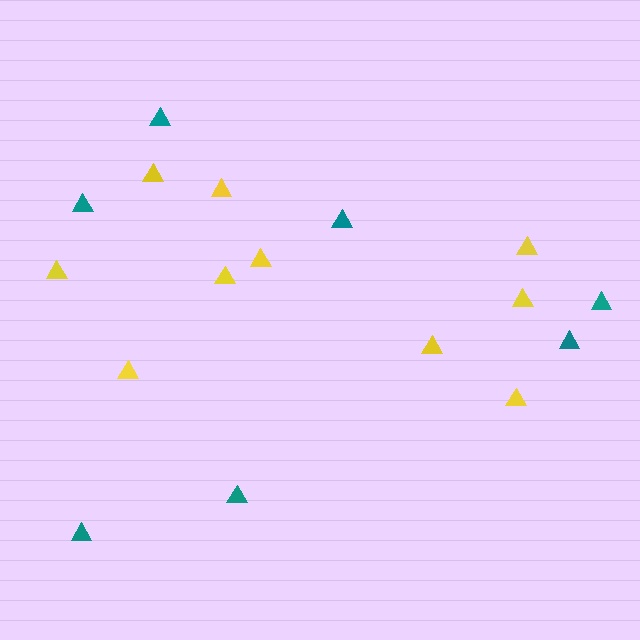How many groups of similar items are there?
There are 2 groups: one group of teal triangles (7) and one group of yellow triangles (10).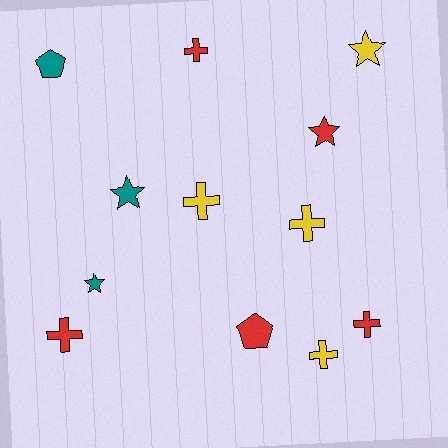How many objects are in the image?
There are 12 objects.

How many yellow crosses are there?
There are 3 yellow crosses.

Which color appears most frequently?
Red, with 5 objects.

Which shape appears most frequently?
Cross, with 6 objects.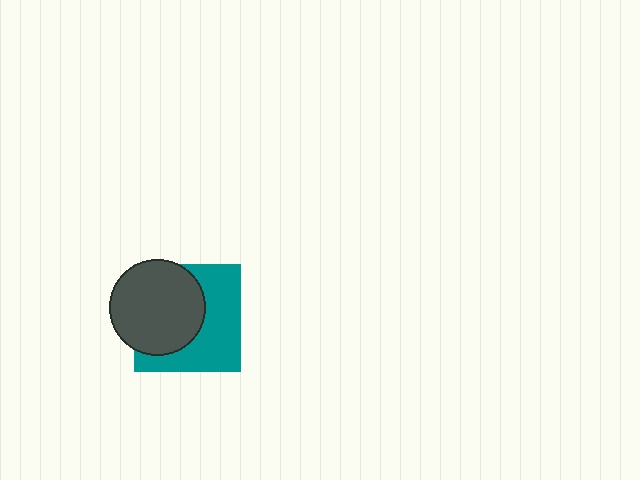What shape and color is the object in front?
The object in front is a dark gray circle.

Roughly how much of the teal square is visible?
About half of it is visible (roughly 50%).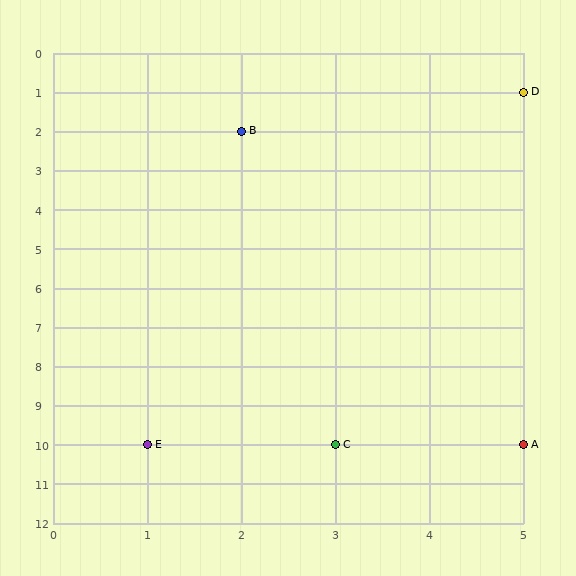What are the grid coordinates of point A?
Point A is at grid coordinates (5, 10).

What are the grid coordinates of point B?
Point B is at grid coordinates (2, 2).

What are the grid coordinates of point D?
Point D is at grid coordinates (5, 1).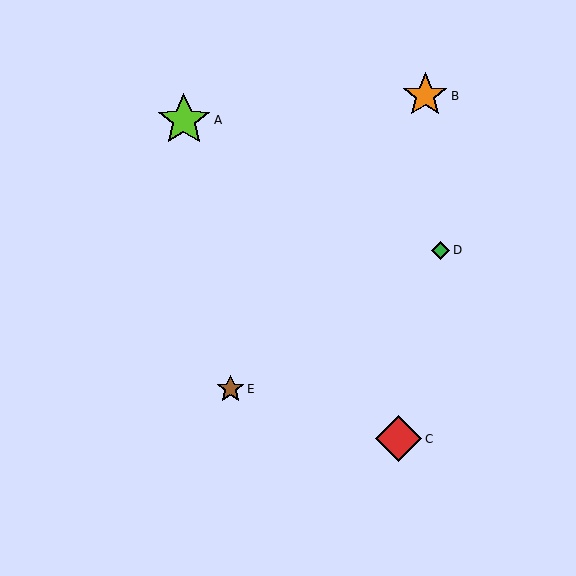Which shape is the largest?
The lime star (labeled A) is the largest.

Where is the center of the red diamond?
The center of the red diamond is at (399, 439).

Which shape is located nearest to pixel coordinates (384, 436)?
The red diamond (labeled C) at (399, 439) is nearest to that location.